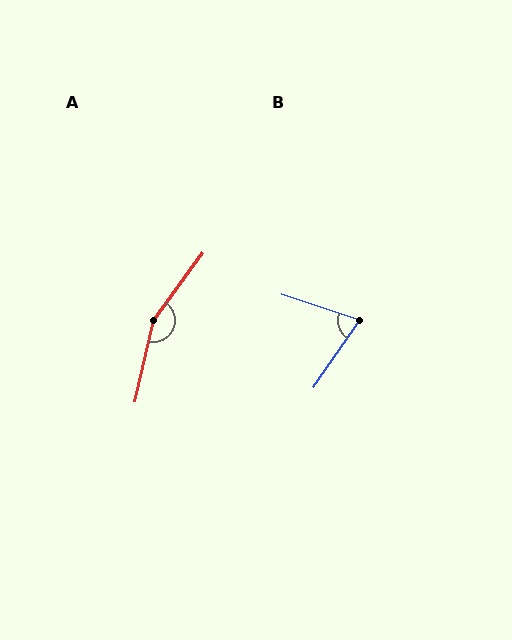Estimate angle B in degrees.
Approximately 74 degrees.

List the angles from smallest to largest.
B (74°), A (157°).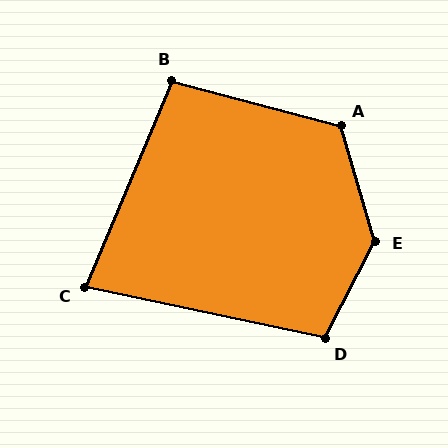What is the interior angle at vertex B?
Approximately 98 degrees (obtuse).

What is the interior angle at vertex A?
Approximately 122 degrees (obtuse).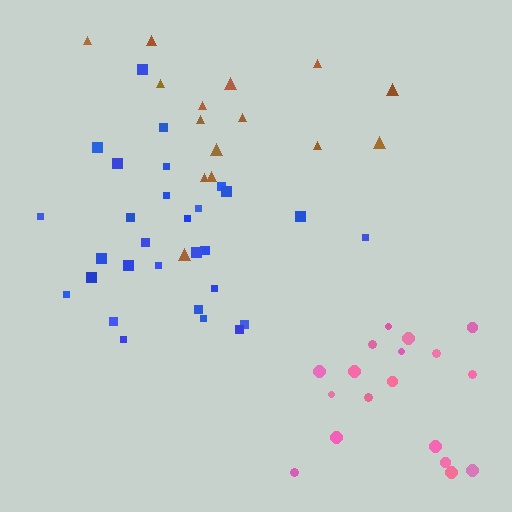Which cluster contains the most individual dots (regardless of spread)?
Blue (31).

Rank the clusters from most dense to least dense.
blue, pink, brown.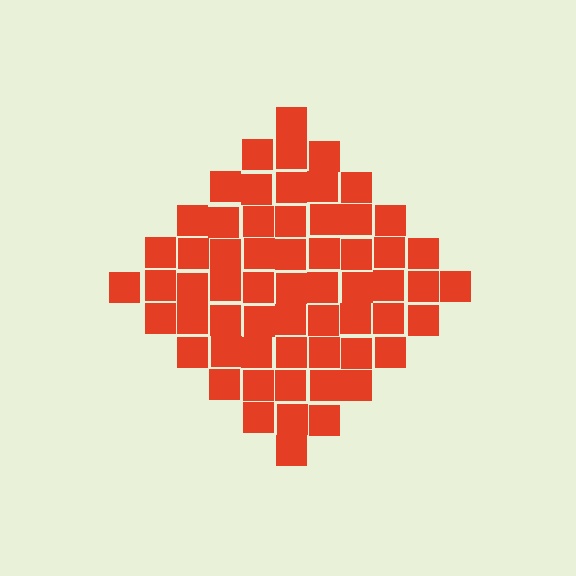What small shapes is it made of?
It is made of small squares.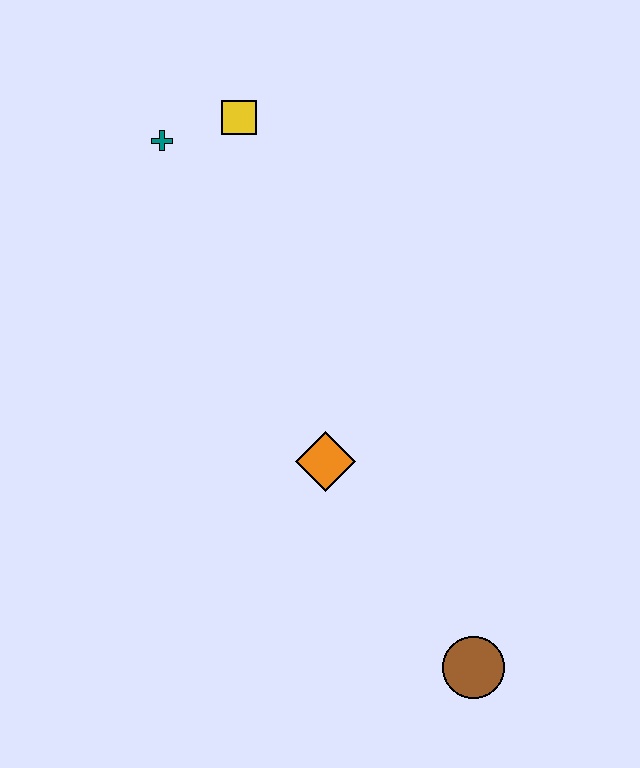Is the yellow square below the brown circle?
No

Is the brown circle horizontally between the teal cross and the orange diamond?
No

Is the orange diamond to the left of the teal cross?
No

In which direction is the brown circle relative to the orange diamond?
The brown circle is below the orange diamond.